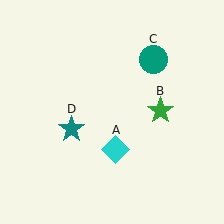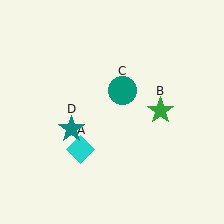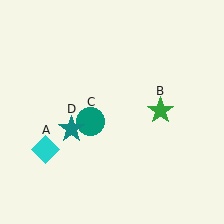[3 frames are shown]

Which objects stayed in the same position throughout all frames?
Green star (object B) and teal star (object D) remained stationary.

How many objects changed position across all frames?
2 objects changed position: cyan diamond (object A), teal circle (object C).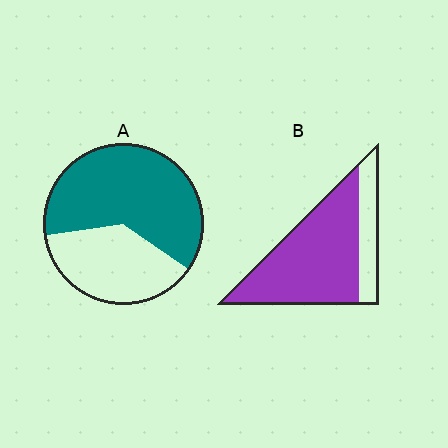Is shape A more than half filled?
Yes.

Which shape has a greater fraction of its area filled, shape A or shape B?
Shape B.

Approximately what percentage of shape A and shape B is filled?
A is approximately 60% and B is approximately 75%.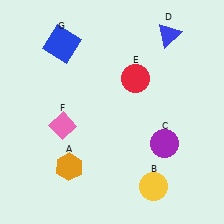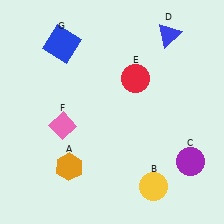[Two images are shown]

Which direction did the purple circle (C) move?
The purple circle (C) moved right.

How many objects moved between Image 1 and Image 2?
1 object moved between the two images.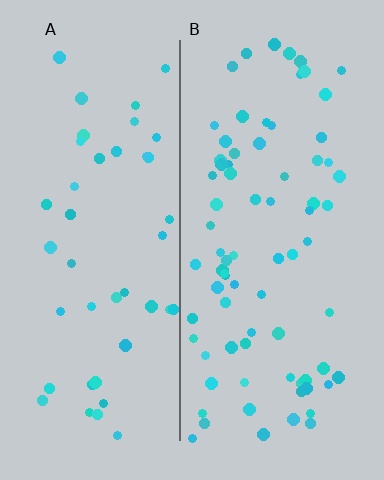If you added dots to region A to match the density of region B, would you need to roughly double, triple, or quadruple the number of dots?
Approximately double.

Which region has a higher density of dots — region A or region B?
B (the right).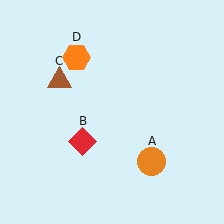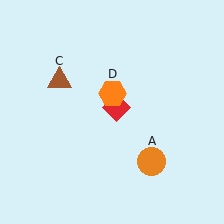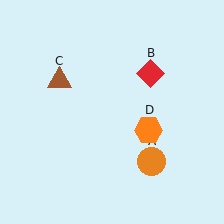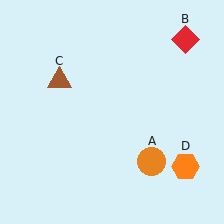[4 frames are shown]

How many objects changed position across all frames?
2 objects changed position: red diamond (object B), orange hexagon (object D).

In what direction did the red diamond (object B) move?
The red diamond (object B) moved up and to the right.